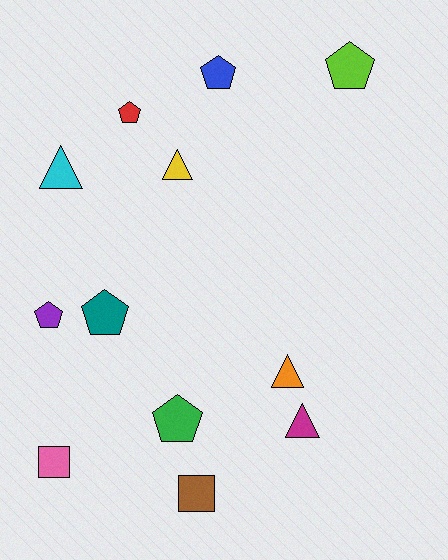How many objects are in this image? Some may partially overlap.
There are 12 objects.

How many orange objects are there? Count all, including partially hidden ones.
There is 1 orange object.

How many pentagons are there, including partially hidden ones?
There are 6 pentagons.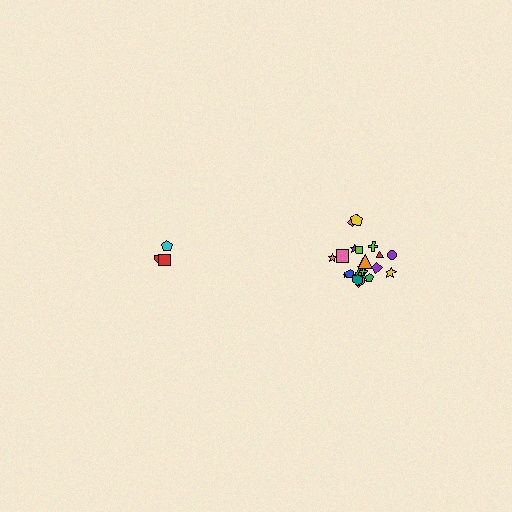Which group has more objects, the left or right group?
The right group.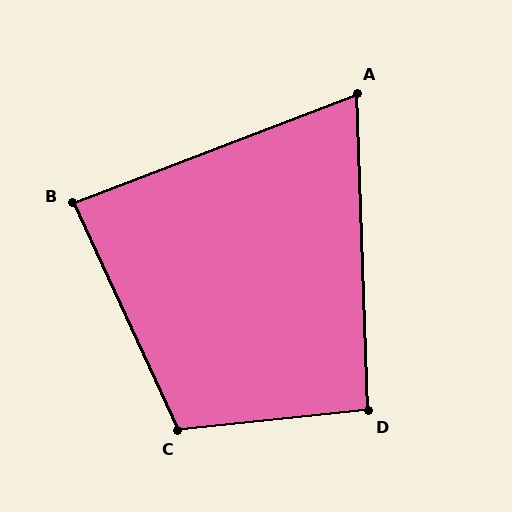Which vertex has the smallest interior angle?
A, at approximately 71 degrees.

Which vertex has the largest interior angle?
C, at approximately 109 degrees.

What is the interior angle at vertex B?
Approximately 86 degrees (approximately right).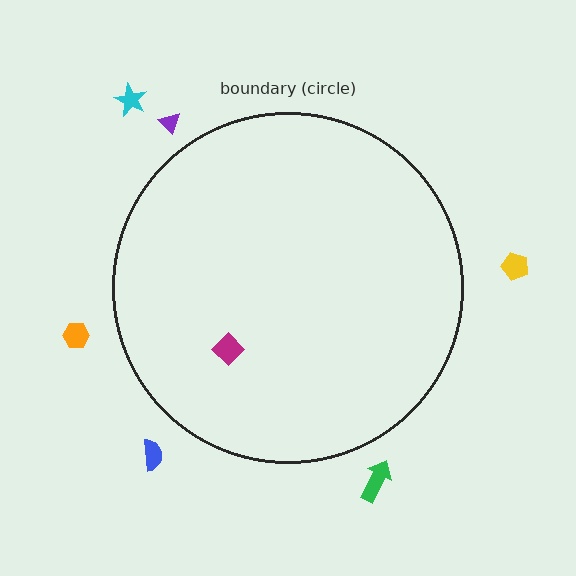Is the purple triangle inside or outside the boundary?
Outside.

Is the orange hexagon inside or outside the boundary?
Outside.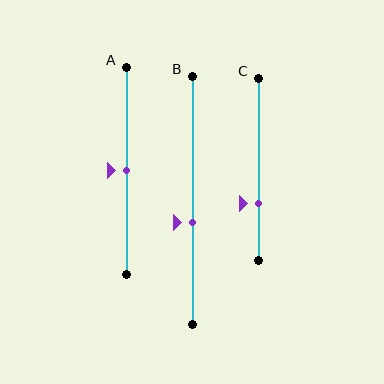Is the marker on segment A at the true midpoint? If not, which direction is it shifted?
Yes, the marker on segment A is at the true midpoint.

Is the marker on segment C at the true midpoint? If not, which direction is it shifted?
No, the marker on segment C is shifted downward by about 19% of the segment length.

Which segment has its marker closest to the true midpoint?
Segment A has its marker closest to the true midpoint.